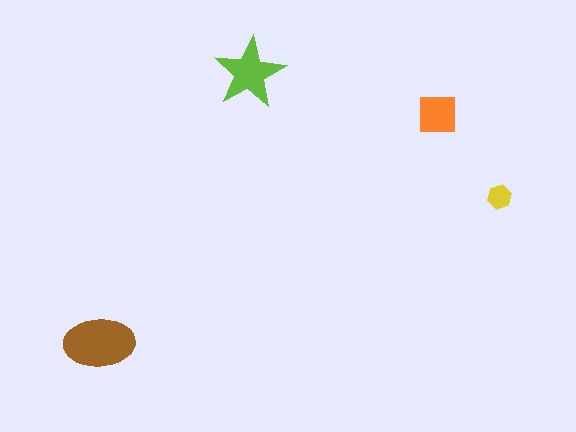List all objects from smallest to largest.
The yellow hexagon, the orange square, the lime star, the brown ellipse.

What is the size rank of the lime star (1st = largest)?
2nd.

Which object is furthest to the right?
The yellow hexagon is rightmost.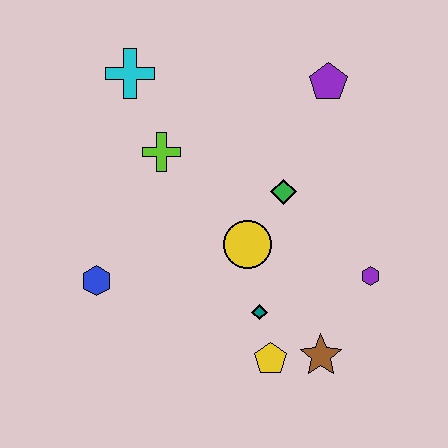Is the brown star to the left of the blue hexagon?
No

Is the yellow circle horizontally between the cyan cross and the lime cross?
No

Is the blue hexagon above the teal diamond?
Yes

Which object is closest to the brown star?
The yellow pentagon is closest to the brown star.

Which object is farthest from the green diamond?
The blue hexagon is farthest from the green diamond.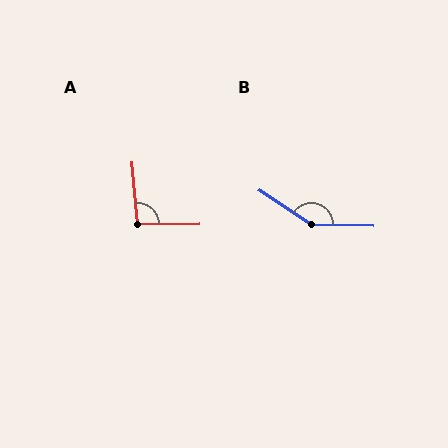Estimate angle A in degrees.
Approximately 95 degrees.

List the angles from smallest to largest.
A (95°), B (147°).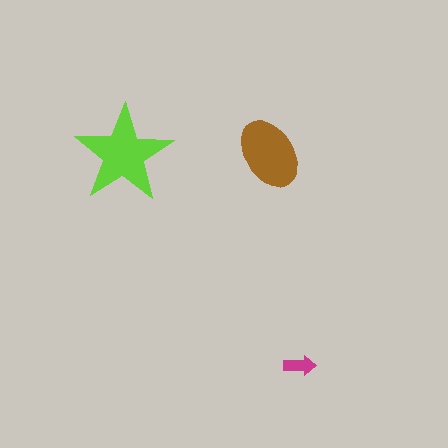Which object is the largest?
The lime star.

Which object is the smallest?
The magenta arrow.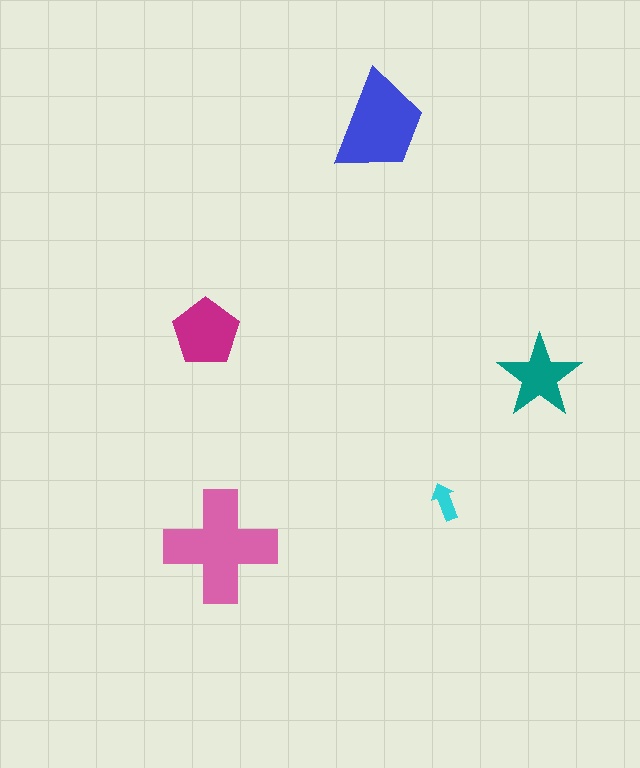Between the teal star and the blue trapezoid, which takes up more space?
The blue trapezoid.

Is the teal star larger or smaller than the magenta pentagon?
Smaller.